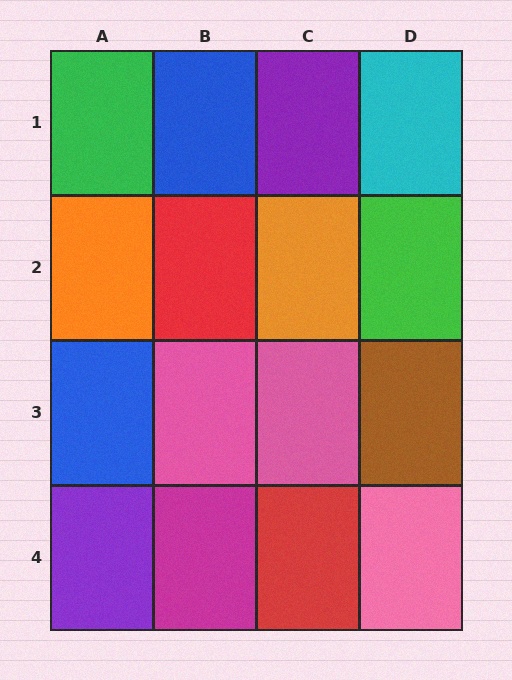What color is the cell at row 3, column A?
Blue.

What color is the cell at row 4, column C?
Red.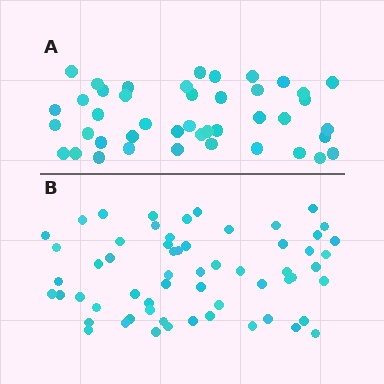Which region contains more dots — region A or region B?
Region B (the bottom region) has more dots.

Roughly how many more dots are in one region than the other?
Region B has approximately 15 more dots than region A.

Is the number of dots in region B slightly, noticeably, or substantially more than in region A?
Region B has noticeably more, but not dramatically so. The ratio is roughly 1.4 to 1.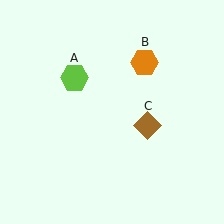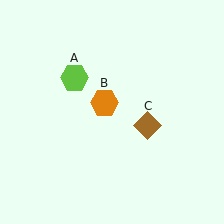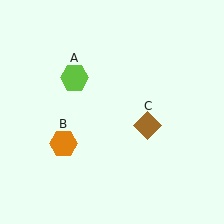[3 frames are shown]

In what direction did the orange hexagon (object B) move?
The orange hexagon (object B) moved down and to the left.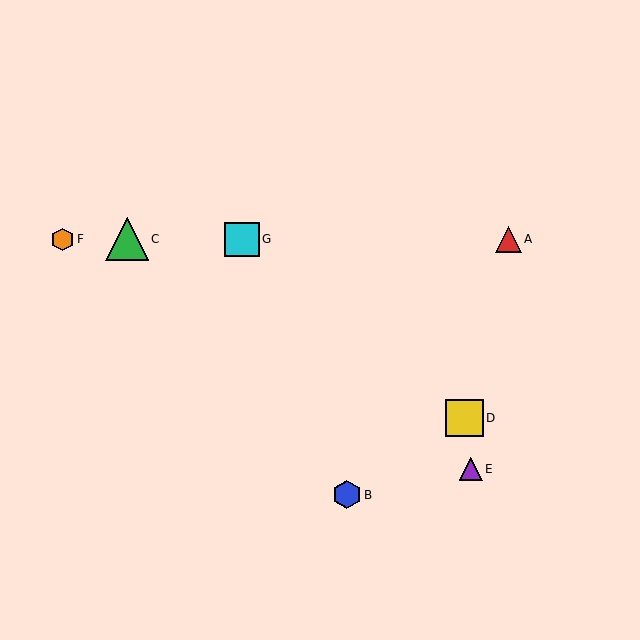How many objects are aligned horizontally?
4 objects (A, C, F, G) are aligned horizontally.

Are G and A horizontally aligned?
Yes, both are at y≈239.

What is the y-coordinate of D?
Object D is at y≈418.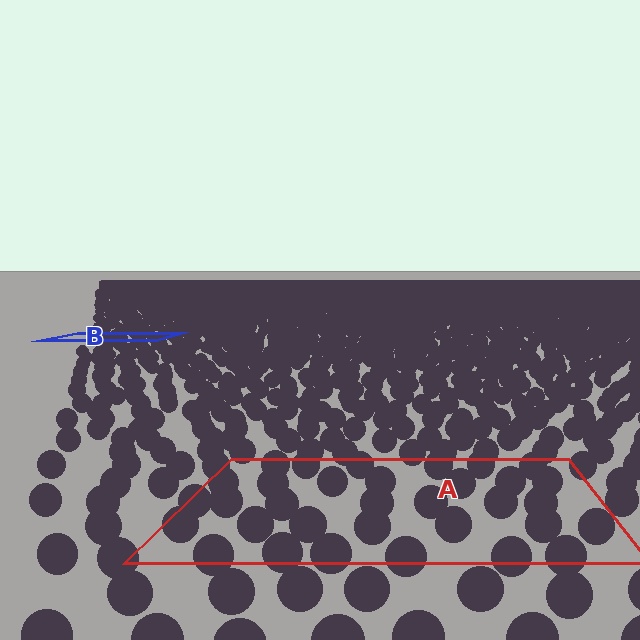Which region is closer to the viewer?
Region A is closer. The texture elements there are larger and more spread out.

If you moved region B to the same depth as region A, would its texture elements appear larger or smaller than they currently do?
They would appear larger. At a closer depth, the same texture elements are projected at a bigger on-screen size.